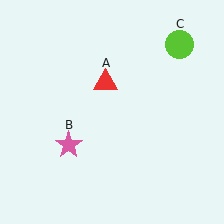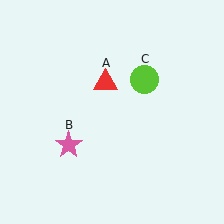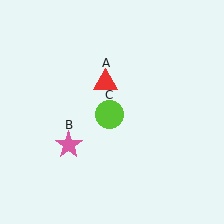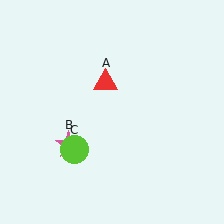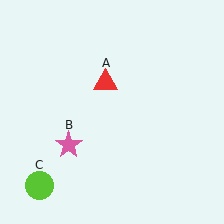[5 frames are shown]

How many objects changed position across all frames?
1 object changed position: lime circle (object C).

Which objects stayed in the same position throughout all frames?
Red triangle (object A) and pink star (object B) remained stationary.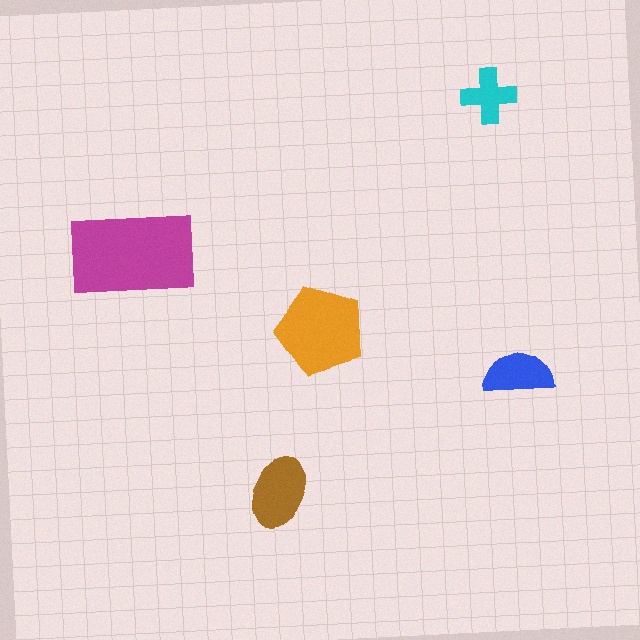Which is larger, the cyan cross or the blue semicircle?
The blue semicircle.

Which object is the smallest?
The cyan cross.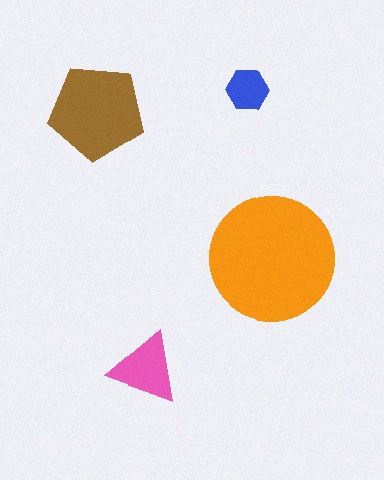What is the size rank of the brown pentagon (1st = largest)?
2nd.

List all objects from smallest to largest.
The blue hexagon, the pink triangle, the brown pentagon, the orange circle.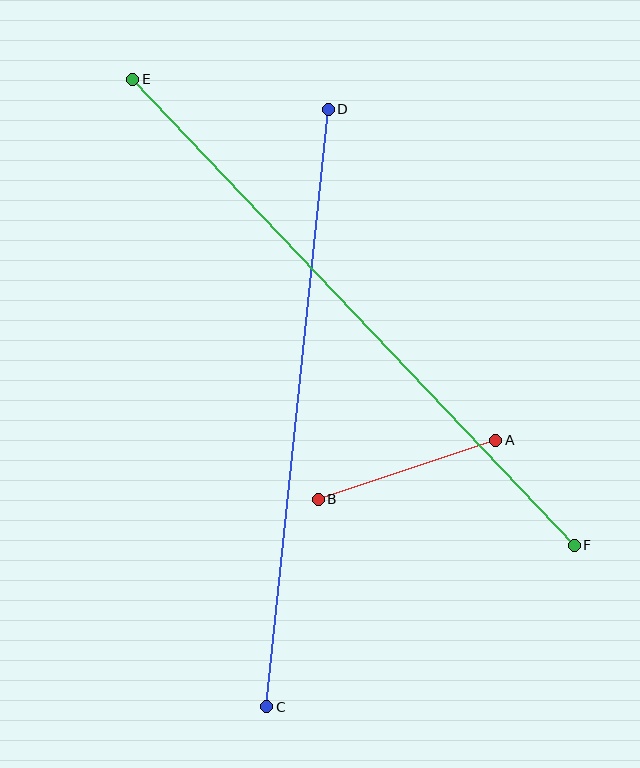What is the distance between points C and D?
The distance is approximately 601 pixels.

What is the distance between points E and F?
The distance is approximately 642 pixels.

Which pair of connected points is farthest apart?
Points E and F are farthest apart.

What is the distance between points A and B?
The distance is approximately 187 pixels.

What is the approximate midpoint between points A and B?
The midpoint is at approximately (407, 470) pixels.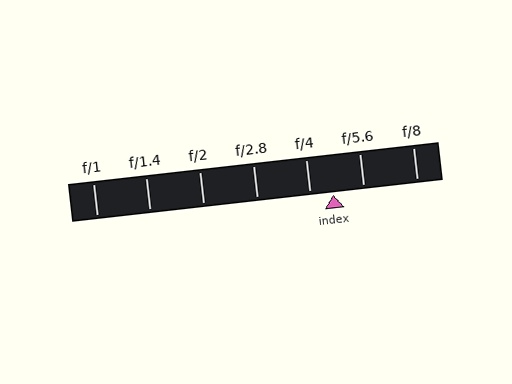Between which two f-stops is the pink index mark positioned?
The index mark is between f/4 and f/5.6.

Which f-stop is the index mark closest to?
The index mark is closest to f/4.